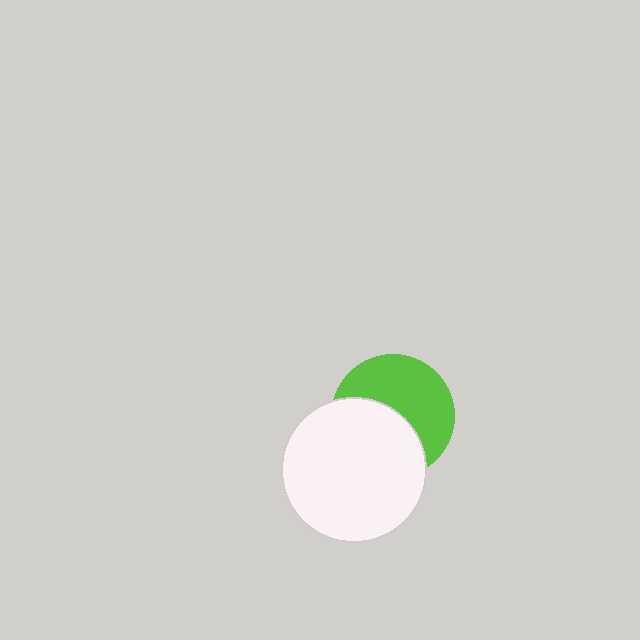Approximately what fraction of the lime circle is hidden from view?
Roughly 47% of the lime circle is hidden behind the white circle.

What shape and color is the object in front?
The object in front is a white circle.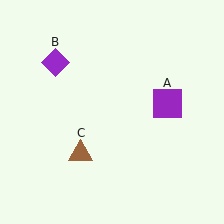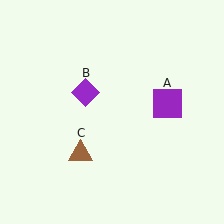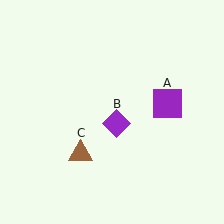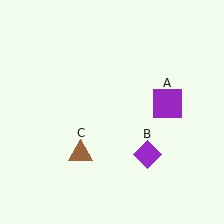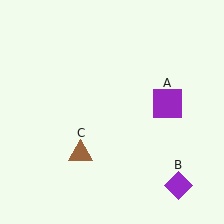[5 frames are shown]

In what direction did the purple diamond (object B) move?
The purple diamond (object B) moved down and to the right.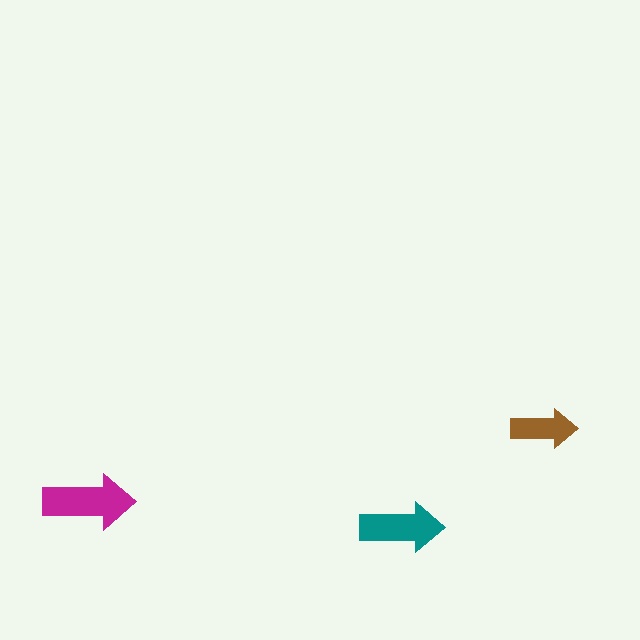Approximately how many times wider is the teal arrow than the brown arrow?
About 1.5 times wider.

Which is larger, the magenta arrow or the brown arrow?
The magenta one.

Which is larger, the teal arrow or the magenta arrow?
The magenta one.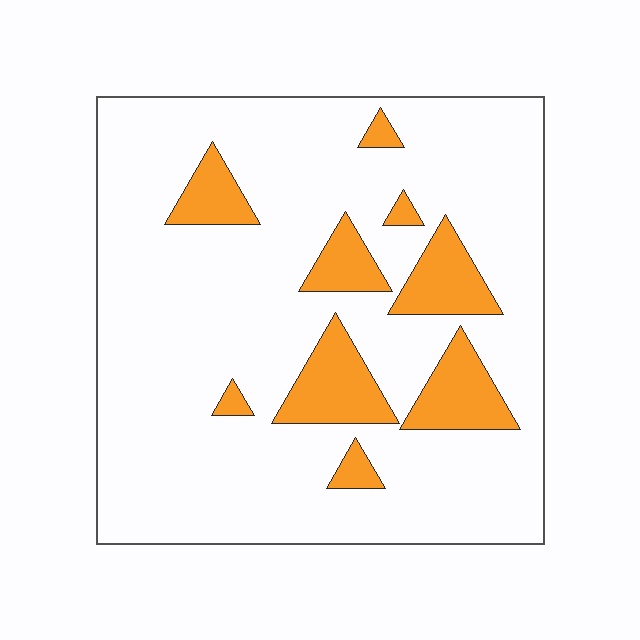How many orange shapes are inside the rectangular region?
9.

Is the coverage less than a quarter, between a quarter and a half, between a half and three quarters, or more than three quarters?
Less than a quarter.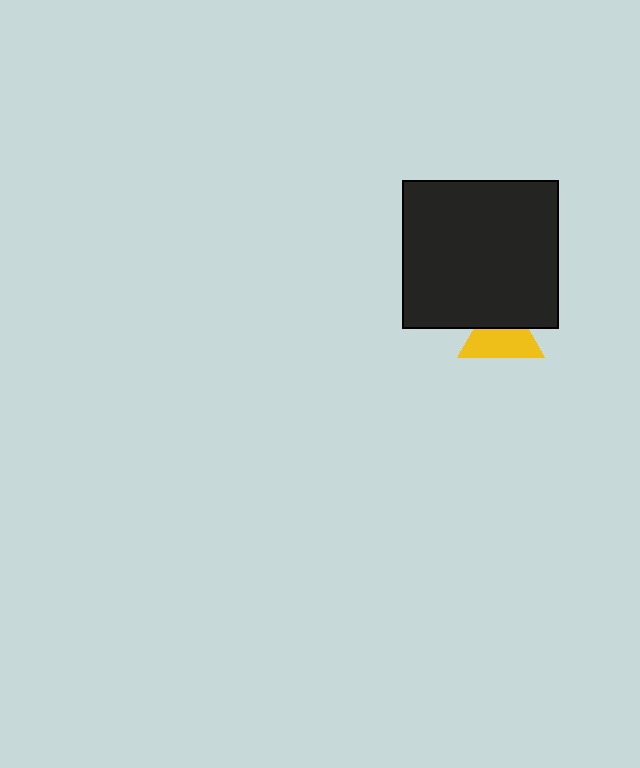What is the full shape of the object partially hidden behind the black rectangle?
The partially hidden object is a yellow triangle.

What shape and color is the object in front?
The object in front is a black rectangle.